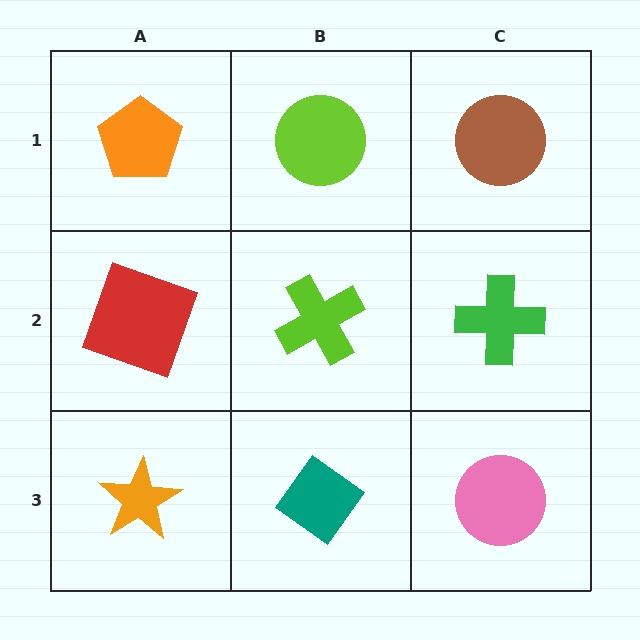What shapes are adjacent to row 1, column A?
A red square (row 2, column A), a lime circle (row 1, column B).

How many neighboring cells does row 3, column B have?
3.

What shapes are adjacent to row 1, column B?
A lime cross (row 2, column B), an orange pentagon (row 1, column A), a brown circle (row 1, column C).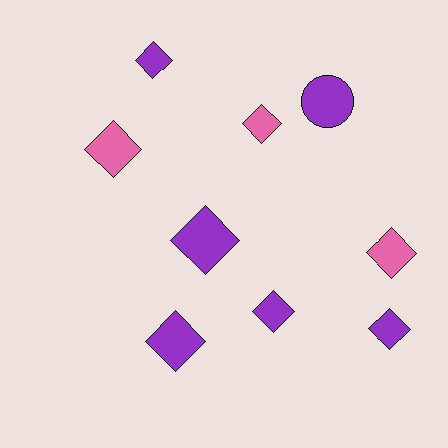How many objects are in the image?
There are 9 objects.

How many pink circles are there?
There are no pink circles.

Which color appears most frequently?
Purple, with 6 objects.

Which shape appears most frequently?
Diamond, with 8 objects.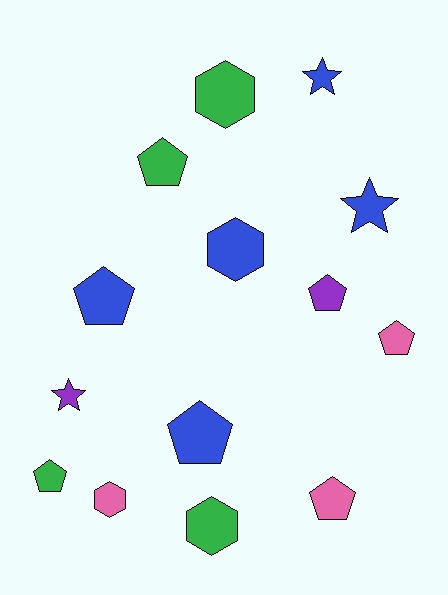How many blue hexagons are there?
There is 1 blue hexagon.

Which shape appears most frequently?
Pentagon, with 7 objects.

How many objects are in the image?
There are 14 objects.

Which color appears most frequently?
Blue, with 5 objects.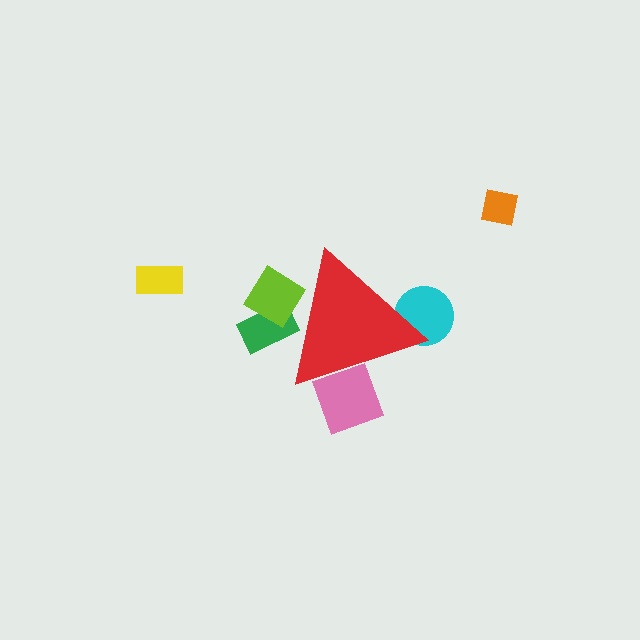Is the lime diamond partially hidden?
Yes, the lime diamond is partially hidden behind the red triangle.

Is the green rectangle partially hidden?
Yes, the green rectangle is partially hidden behind the red triangle.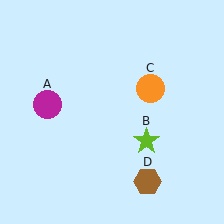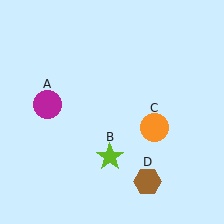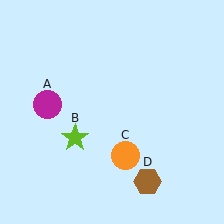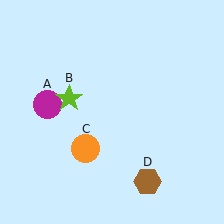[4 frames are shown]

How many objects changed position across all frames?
2 objects changed position: lime star (object B), orange circle (object C).